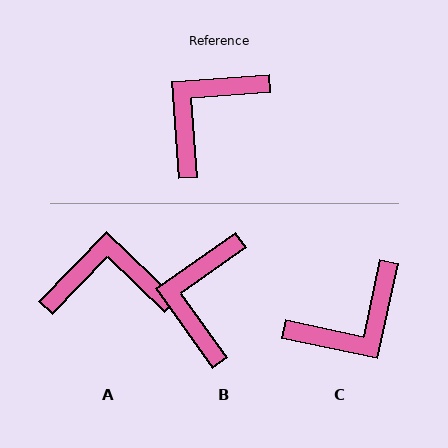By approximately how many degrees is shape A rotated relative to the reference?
Approximately 48 degrees clockwise.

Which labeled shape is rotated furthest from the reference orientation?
C, about 164 degrees away.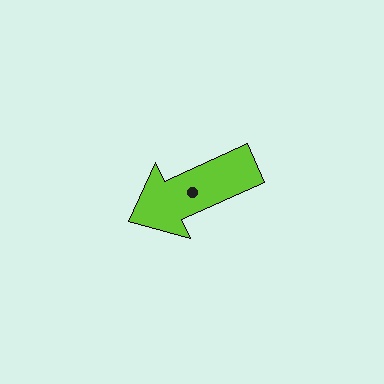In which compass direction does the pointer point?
Southwest.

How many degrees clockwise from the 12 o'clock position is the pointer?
Approximately 246 degrees.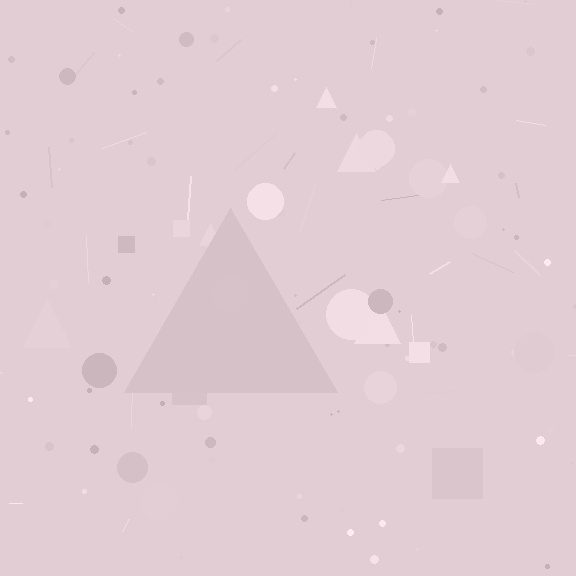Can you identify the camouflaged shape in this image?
The camouflaged shape is a triangle.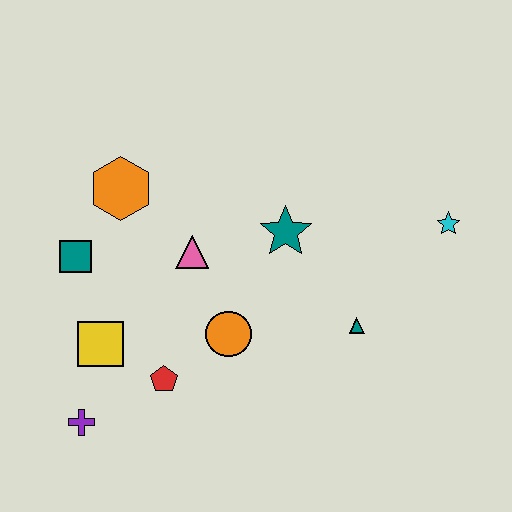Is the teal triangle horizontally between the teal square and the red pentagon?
No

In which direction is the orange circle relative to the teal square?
The orange circle is to the right of the teal square.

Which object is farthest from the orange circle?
The cyan star is farthest from the orange circle.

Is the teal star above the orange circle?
Yes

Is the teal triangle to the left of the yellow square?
No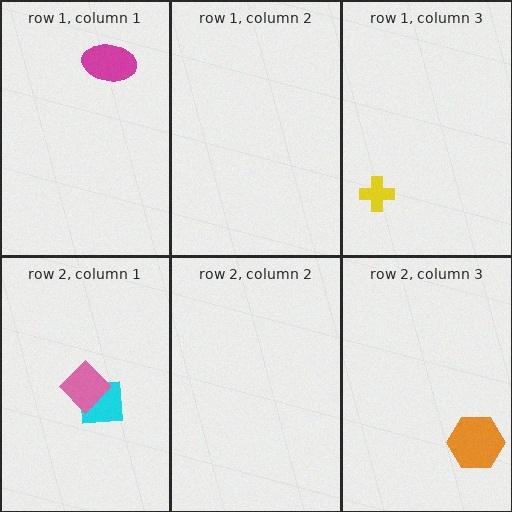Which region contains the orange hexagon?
The row 2, column 3 region.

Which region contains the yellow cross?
The row 1, column 3 region.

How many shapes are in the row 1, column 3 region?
1.